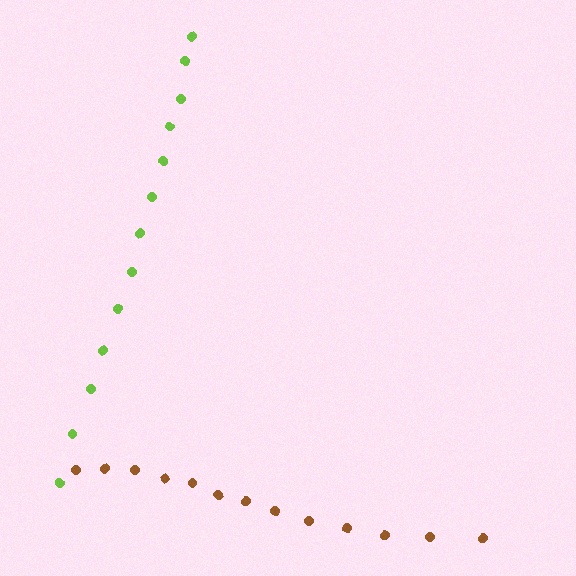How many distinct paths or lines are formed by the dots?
There are 2 distinct paths.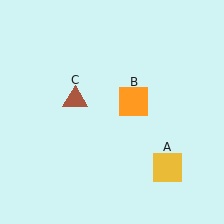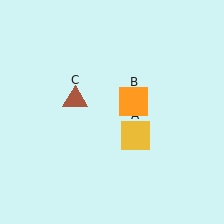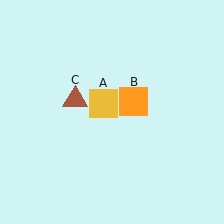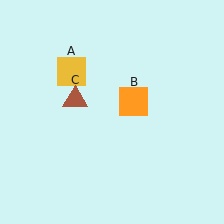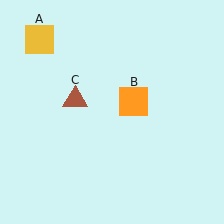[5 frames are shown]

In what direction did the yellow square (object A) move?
The yellow square (object A) moved up and to the left.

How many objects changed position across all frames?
1 object changed position: yellow square (object A).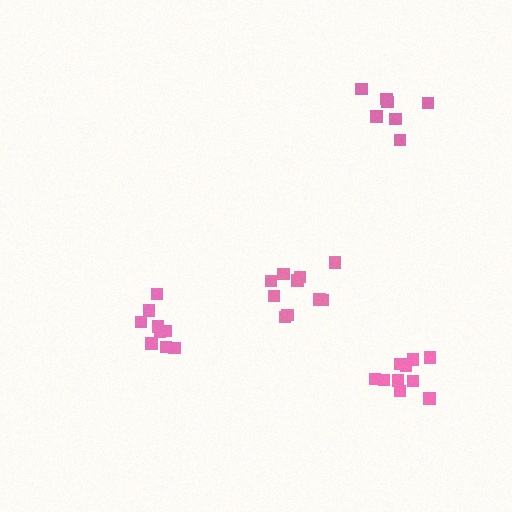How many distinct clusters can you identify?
There are 4 distinct clusters.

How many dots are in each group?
Group 1: 10 dots, Group 2: 7 dots, Group 3: 10 dots, Group 4: 9 dots (36 total).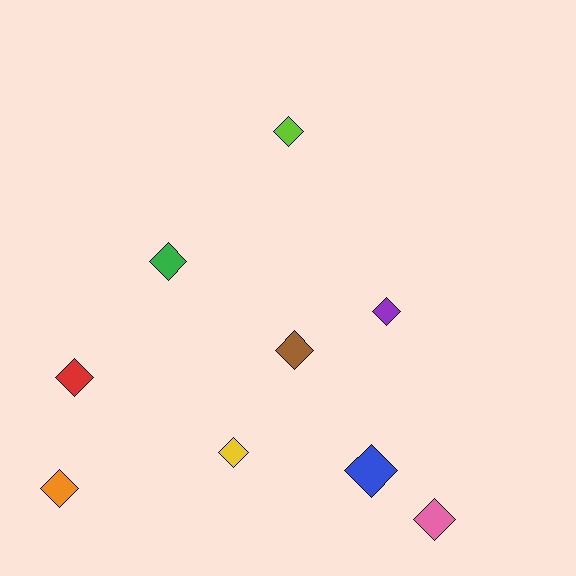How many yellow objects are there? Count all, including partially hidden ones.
There is 1 yellow object.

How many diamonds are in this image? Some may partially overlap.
There are 9 diamonds.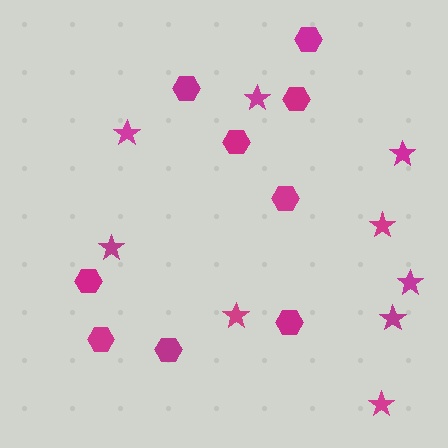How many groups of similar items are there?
There are 2 groups: one group of stars (9) and one group of hexagons (9).